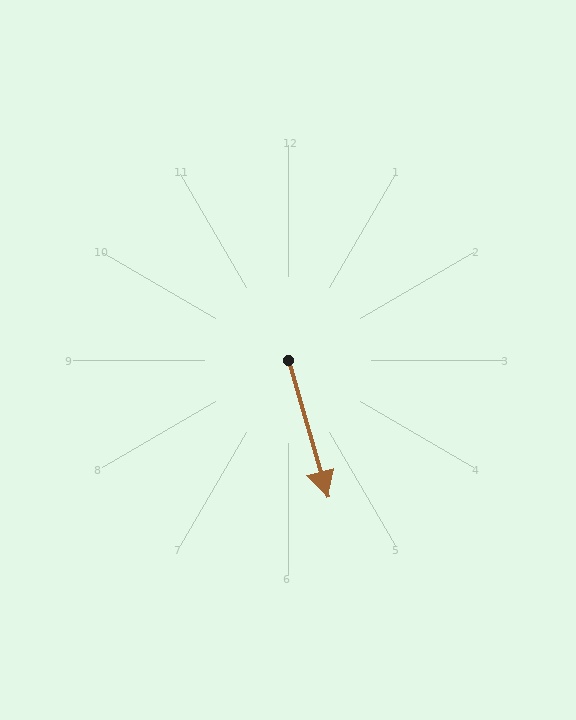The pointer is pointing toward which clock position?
Roughly 5 o'clock.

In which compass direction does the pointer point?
South.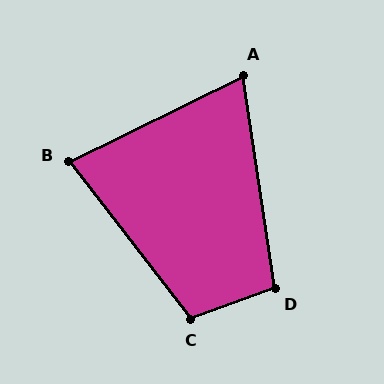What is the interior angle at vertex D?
Approximately 102 degrees (obtuse).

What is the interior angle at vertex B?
Approximately 78 degrees (acute).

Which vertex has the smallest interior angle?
A, at approximately 72 degrees.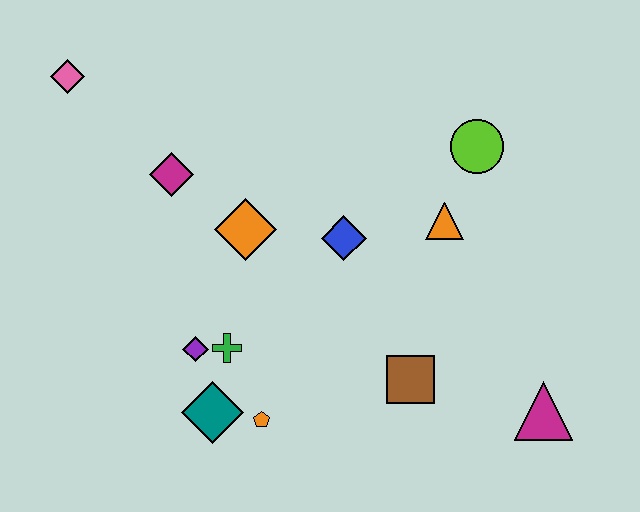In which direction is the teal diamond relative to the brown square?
The teal diamond is to the left of the brown square.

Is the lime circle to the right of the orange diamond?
Yes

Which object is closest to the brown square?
The magenta triangle is closest to the brown square.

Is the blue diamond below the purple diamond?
No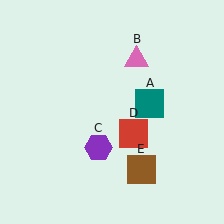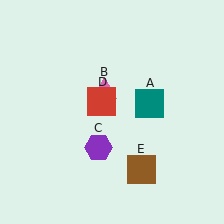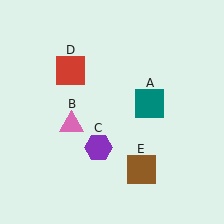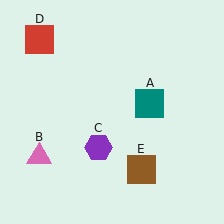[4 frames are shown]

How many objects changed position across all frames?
2 objects changed position: pink triangle (object B), red square (object D).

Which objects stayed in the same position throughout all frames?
Teal square (object A) and purple hexagon (object C) and brown square (object E) remained stationary.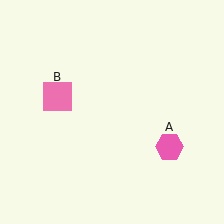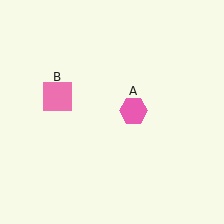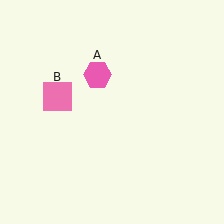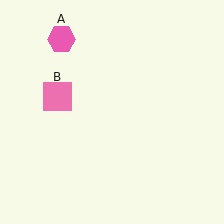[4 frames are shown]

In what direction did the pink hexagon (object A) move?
The pink hexagon (object A) moved up and to the left.